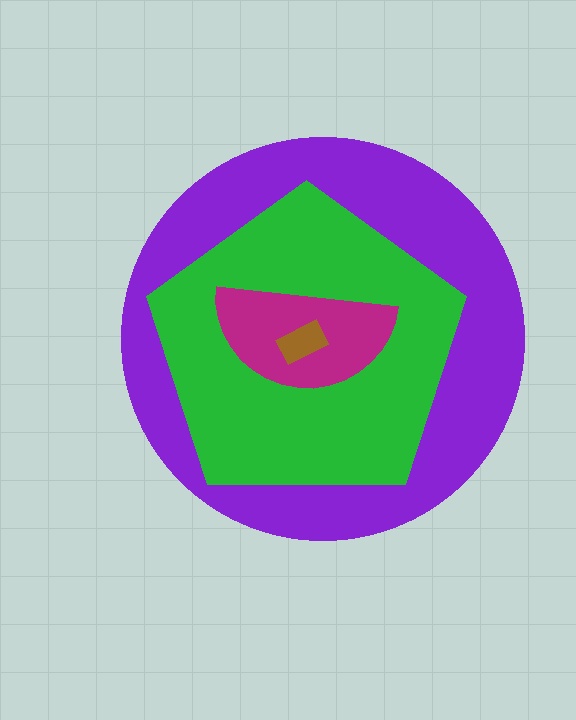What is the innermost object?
The brown rectangle.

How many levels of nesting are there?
4.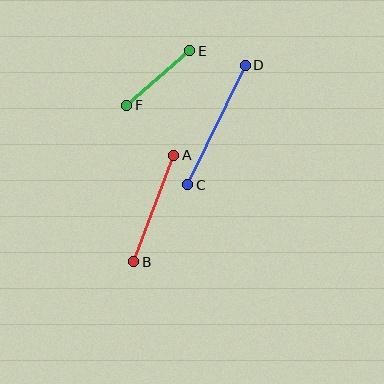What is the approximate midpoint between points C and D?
The midpoint is at approximately (217, 125) pixels.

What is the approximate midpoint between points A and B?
The midpoint is at approximately (154, 208) pixels.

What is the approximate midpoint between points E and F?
The midpoint is at approximately (158, 78) pixels.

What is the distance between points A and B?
The distance is approximately 114 pixels.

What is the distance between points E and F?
The distance is approximately 83 pixels.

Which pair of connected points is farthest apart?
Points C and D are farthest apart.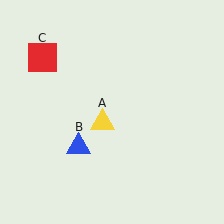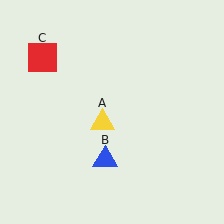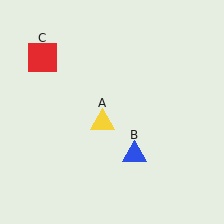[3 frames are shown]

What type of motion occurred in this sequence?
The blue triangle (object B) rotated counterclockwise around the center of the scene.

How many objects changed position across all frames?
1 object changed position: blue triangle (object B).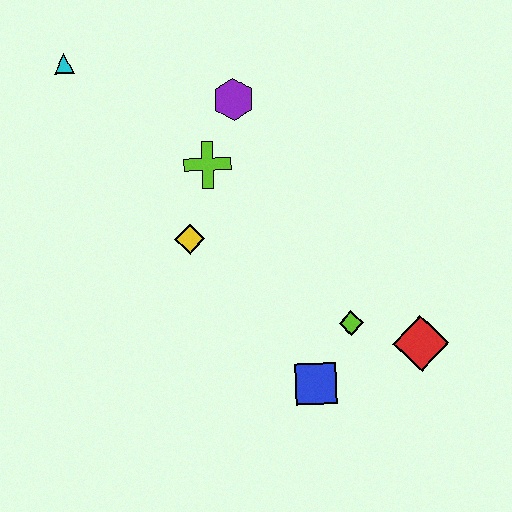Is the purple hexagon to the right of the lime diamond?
No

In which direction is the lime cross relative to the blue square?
The lime cross is above the blue square.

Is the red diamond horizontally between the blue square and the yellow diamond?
No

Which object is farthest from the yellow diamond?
The red diamond is farthest from the yellow diamond.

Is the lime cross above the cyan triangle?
No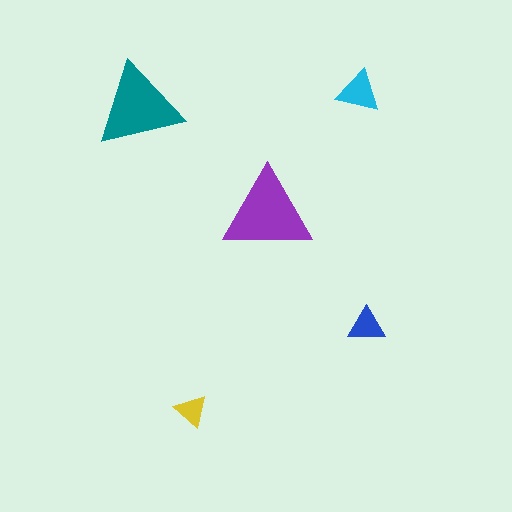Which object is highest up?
The cyan triangle is topmost.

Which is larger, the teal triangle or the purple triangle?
The purple one.